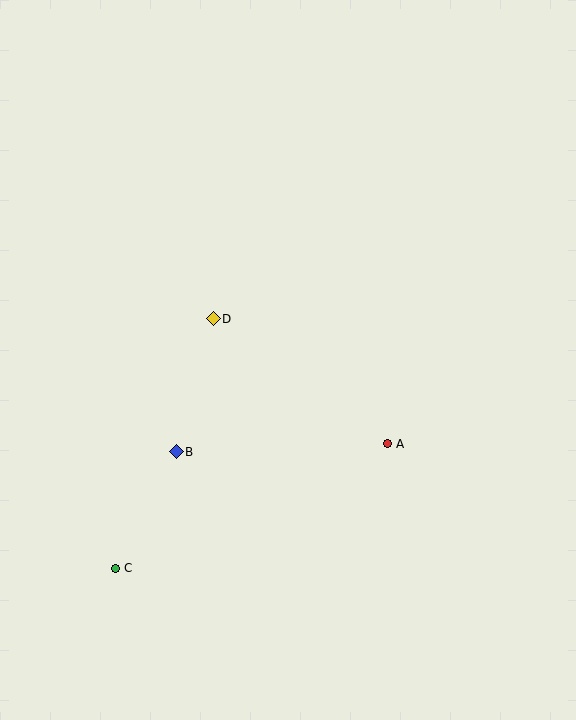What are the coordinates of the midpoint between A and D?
The midpoint between A and D is at (300, 381).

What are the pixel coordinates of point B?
Point B is at (176, 452).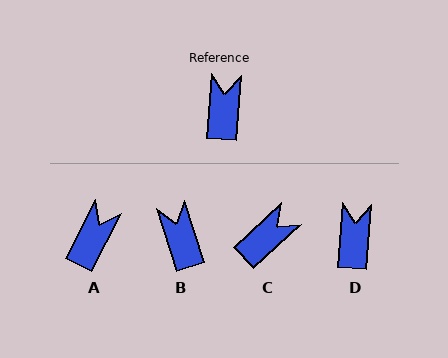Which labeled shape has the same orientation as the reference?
D.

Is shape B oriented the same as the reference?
No, it is off by about 22 degrees.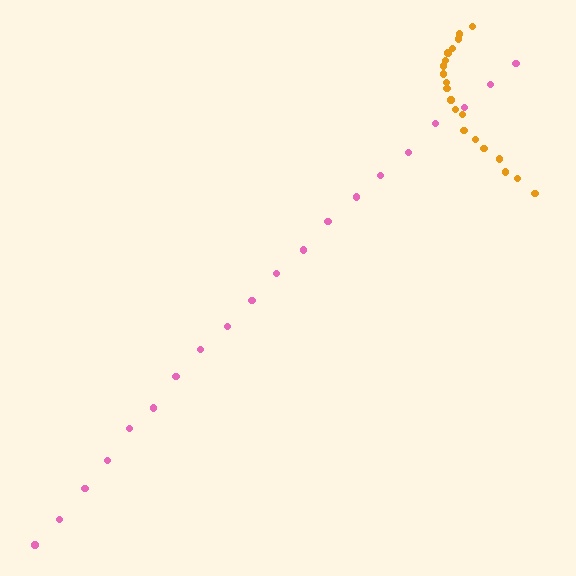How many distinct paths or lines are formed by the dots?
There are 2 distinct paths.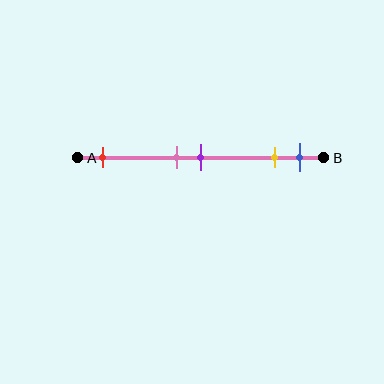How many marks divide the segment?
There are 5 marks dividing the segment.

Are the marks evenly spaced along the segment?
No, the marks are not evenly spaced.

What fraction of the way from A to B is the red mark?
The red mark is approximately 10% (0.1) of the way from A to B.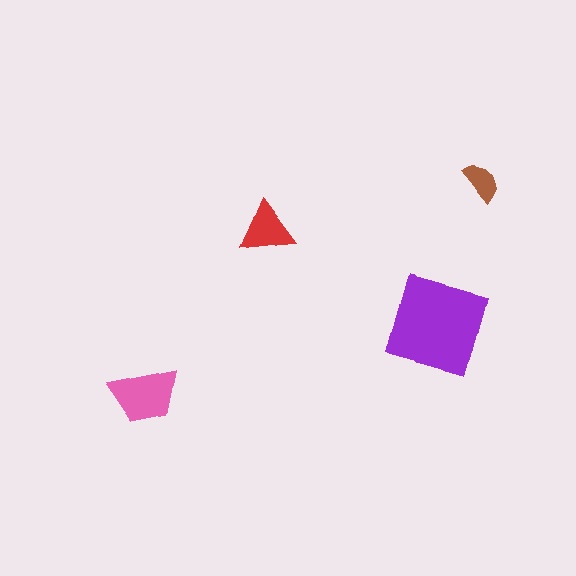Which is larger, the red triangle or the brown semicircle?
The red triangle.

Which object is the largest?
The purple diamond.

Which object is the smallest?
The brown semicircle.